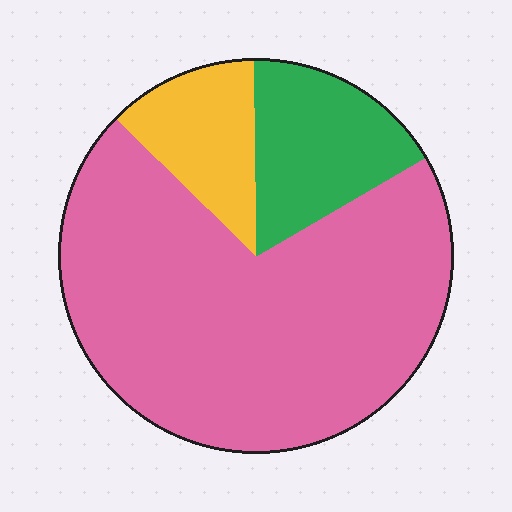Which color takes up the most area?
Pink, at roughly 70%.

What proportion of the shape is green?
Green takes up about one sixth (1/6) of the shape.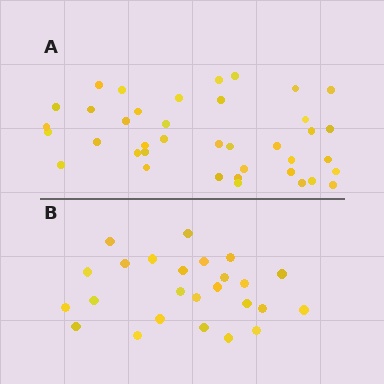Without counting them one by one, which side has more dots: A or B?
Region A (the top region) has more dots.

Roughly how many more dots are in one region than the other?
Region A has approximately 15 more dots than region B.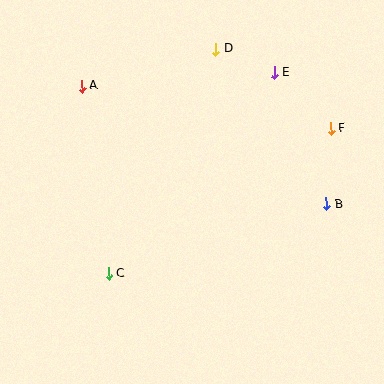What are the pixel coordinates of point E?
Point E is at (274, 73).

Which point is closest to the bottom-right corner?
Point B is closest to the bottom-right corner.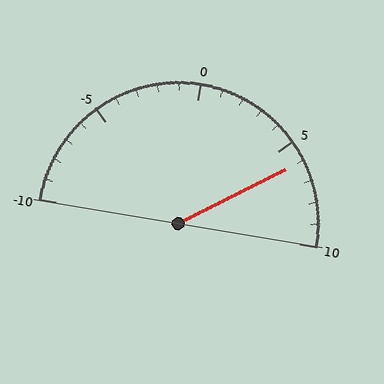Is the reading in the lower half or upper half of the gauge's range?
The reading is in the upper half of the range (-10 to 10).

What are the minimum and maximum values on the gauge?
The gauge ranges from -10 to 10.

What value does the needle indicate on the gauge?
The needle indicates approximately 6.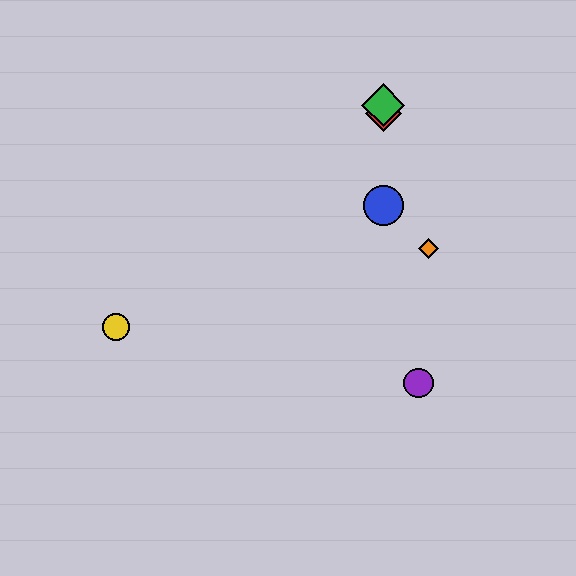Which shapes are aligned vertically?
The red diamond, the blue circle, the green diamond are aligned vertically.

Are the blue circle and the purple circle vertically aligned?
No, the blue circle is at x≈383 and the purple circle is at x≈419.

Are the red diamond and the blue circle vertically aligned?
Yes, both are at x≈383.